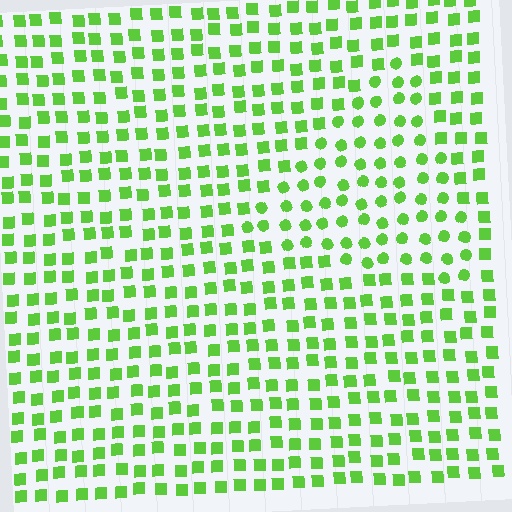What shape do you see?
I see a triangle.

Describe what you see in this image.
The image is filled with small lime elements arranged in a uniform grid. A triangle-shaped region contains circles, while the surrounding area contains squares. The boundary is defined purely by the change in element shape.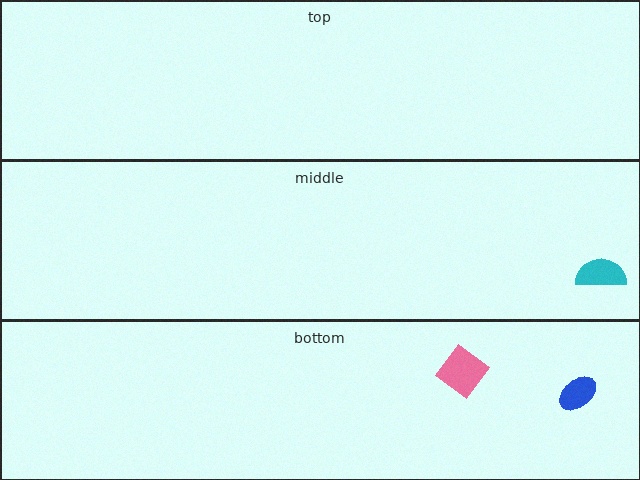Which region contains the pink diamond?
The bottom region.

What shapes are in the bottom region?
The blue ellipse, the pink diamond.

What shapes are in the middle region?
The cyan semicircle.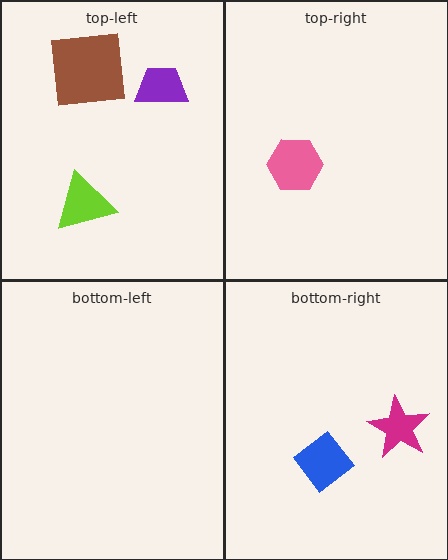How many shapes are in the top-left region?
3.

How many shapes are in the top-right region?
1.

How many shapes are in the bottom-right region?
2.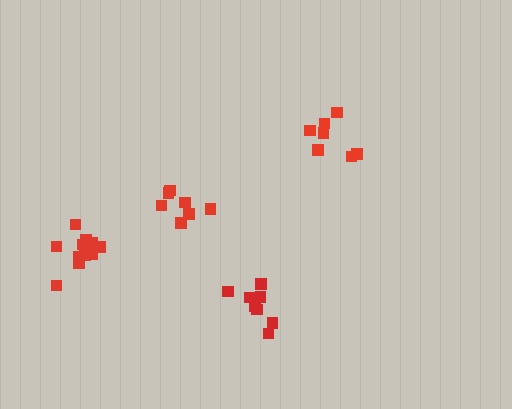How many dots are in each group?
Group 1: 11 dots, Group 2: 8 dots, Group 3: 7 dots, Group 4: 7 dots (33 total).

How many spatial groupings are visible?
There are 4 spatial groupings.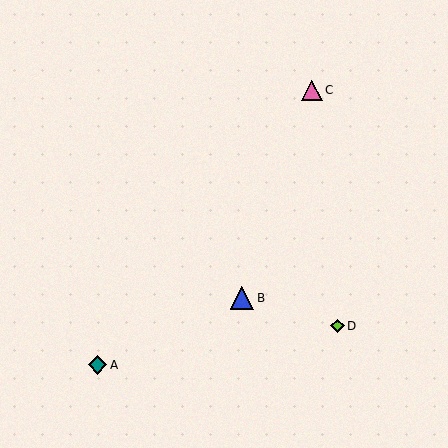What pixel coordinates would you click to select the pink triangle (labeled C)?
Click at (312, 90) to select the pink triangle C.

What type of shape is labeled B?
Shape B is a blue triangle.